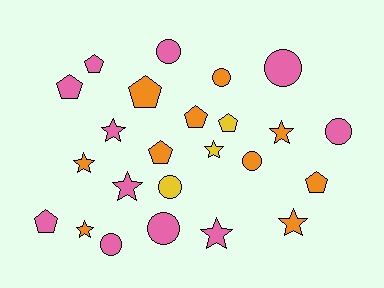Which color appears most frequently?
Pink, with 11 objects.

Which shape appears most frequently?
Circle, with 8 objects.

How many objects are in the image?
There are 24 objects.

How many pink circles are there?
There are 5 pink circles.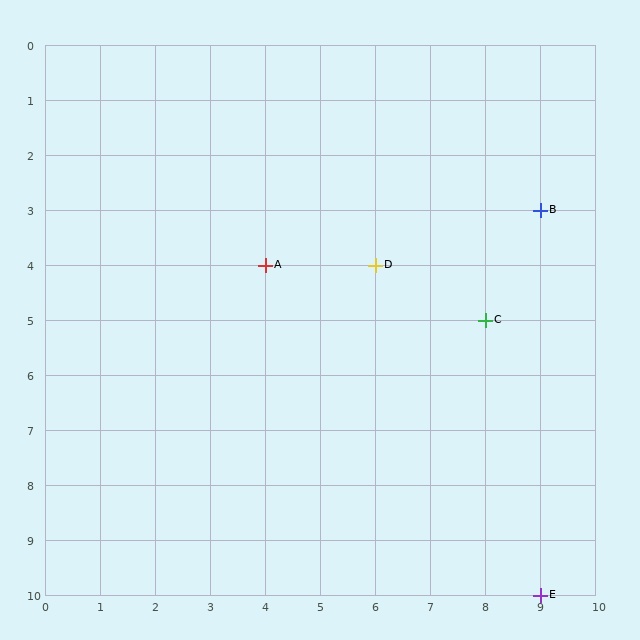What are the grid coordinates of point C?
Point C is at grid coordinates (8, 5).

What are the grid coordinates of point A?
Point A is at grid coordinates (4, 4).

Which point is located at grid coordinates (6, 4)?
Point D is at (6, 4).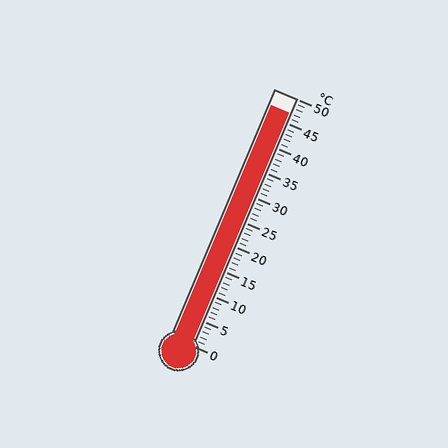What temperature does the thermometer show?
The thermometer shows approximately 47°C.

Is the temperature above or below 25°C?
The temperature is above 25°C.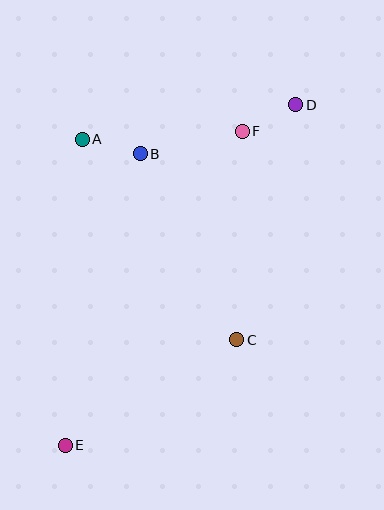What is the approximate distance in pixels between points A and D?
The distance between A and D is approximately 216 pixels.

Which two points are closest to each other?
Points A and B are closest to each other.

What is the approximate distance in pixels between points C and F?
The distance between C and F is approximately 209 pixels.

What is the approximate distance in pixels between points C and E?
The distance between C and E is approximately 201 pixels.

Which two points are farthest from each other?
Points D and E are farthest from each other.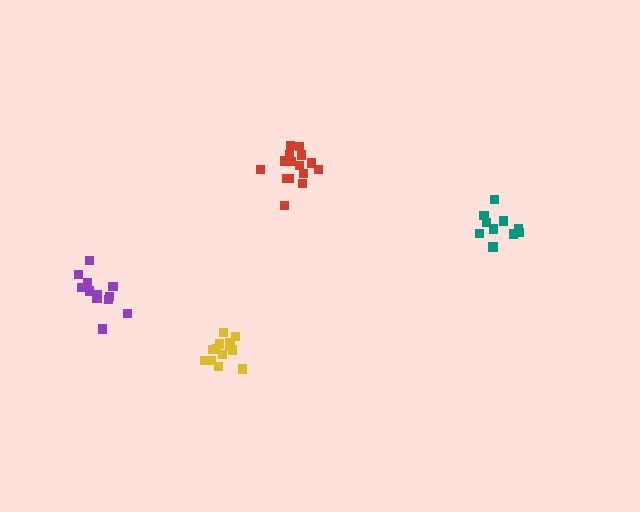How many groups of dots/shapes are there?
There are 4 groups.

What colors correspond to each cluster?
The clusters are colored: teal, purple, yellow, red.